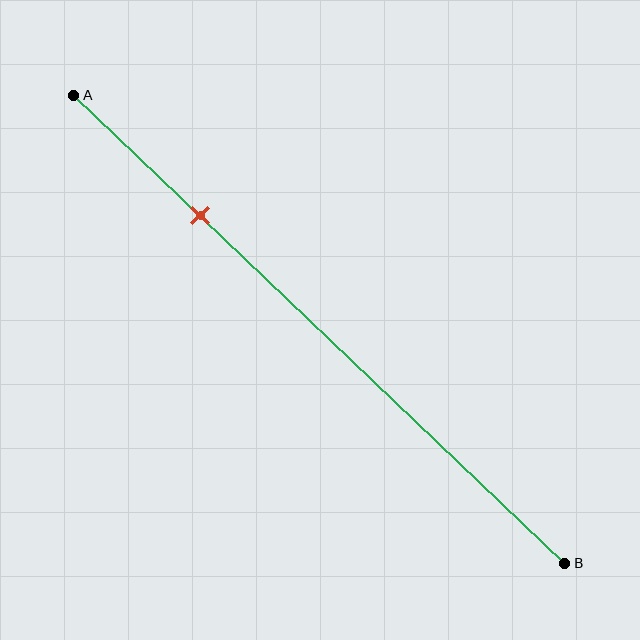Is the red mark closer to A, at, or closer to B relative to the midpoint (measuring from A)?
The red mark is closer to point A than the midpoint of segment AB.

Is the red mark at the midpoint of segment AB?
No, the mark is at about 25% from A, not at the 50% midpoint.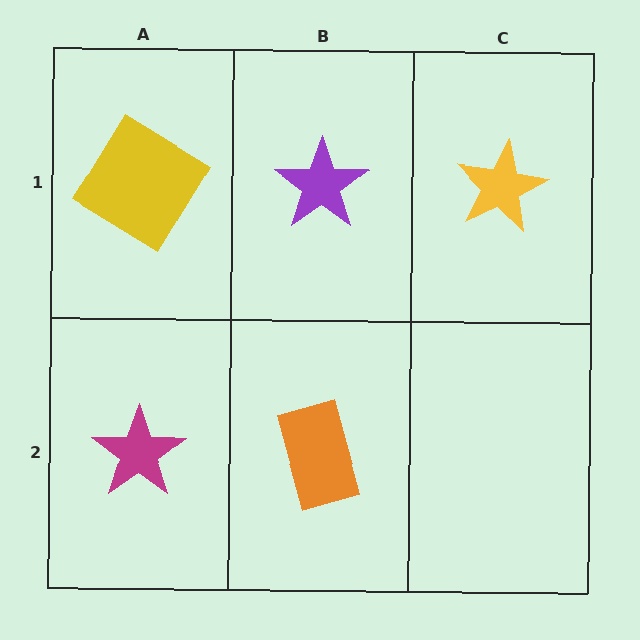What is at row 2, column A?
A magenta star.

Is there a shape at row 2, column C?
No, that cell is empty.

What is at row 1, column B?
A purple star.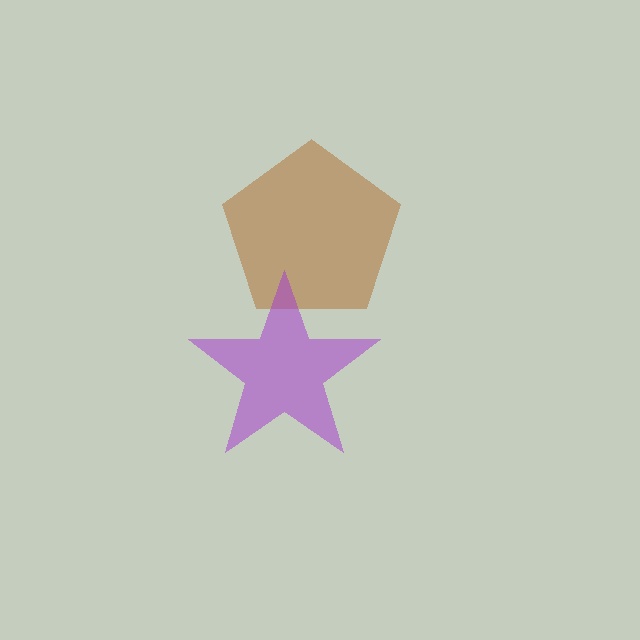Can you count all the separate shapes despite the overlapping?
Yes, there are 2 separate shapes.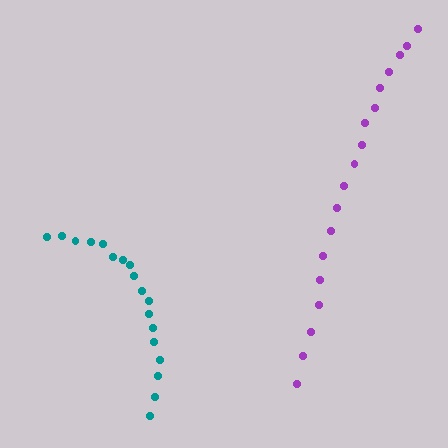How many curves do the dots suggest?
There are 2 distinct paths.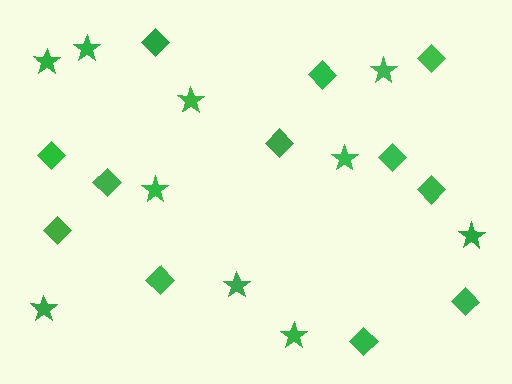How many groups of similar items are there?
There are 2 groups: one group of stars (10) and one group of diamonds (12).